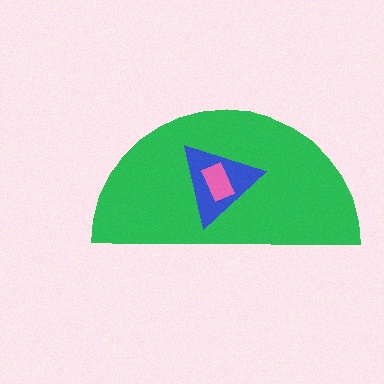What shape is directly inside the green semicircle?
The blue triangle.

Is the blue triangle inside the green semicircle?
Yes.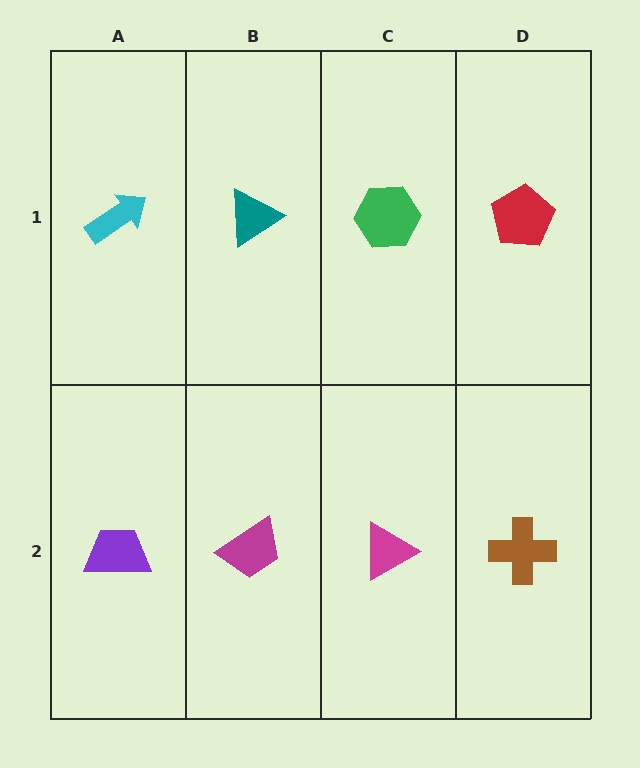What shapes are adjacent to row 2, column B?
A teal triangle (row 1, column B), a purple trapezoid (row 2, column A), a magenta triangle (row 2, column C).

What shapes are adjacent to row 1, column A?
A purple trapezoid (row 2, column A), a teal triangle (row 1, column B).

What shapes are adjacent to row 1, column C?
A magenta triangle (row 2, column C), a teal triangle (row 1, column B), a red pentagon (row 1, column D).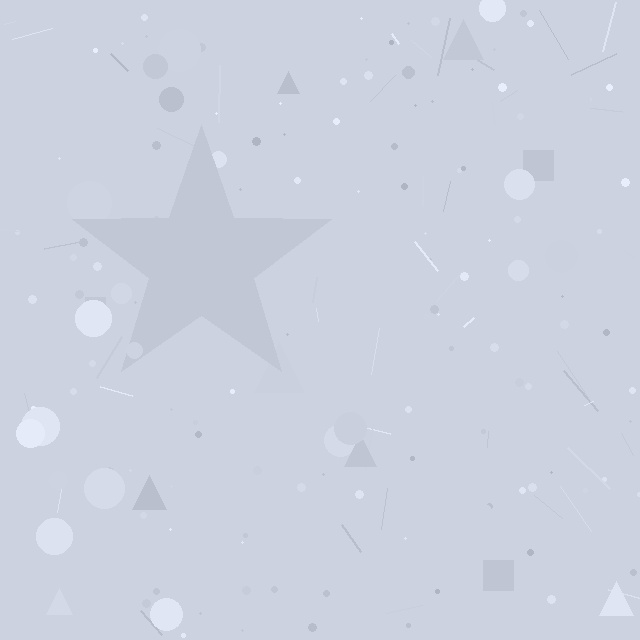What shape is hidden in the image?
A star is hidden in the image.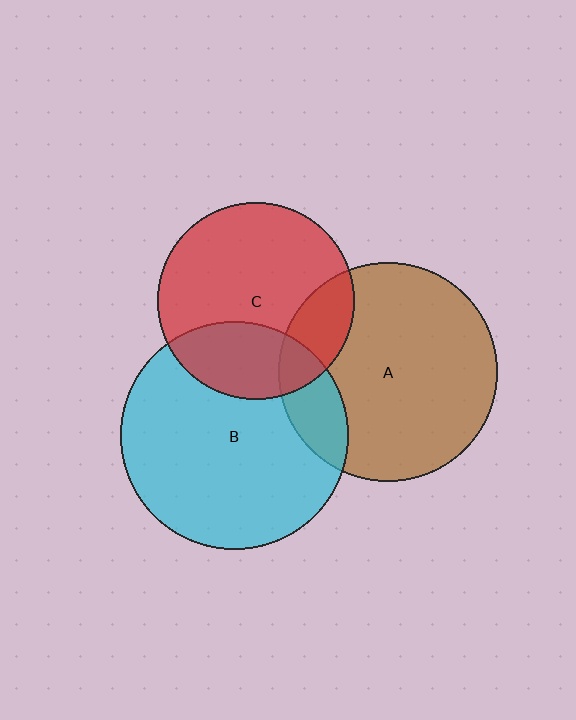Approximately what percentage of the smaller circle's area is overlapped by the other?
Approximately 30%.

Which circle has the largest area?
Circle B (cyan).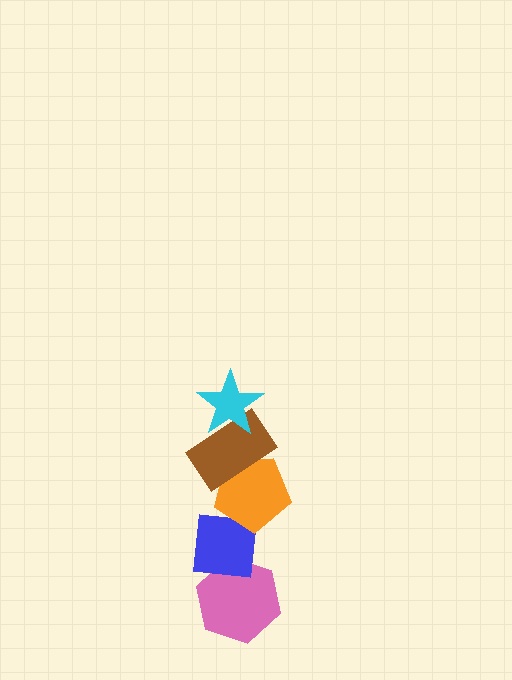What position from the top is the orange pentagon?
The orange pentagon is 3rd from the top.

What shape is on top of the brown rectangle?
The cyan star is on top of the brown rectangle.